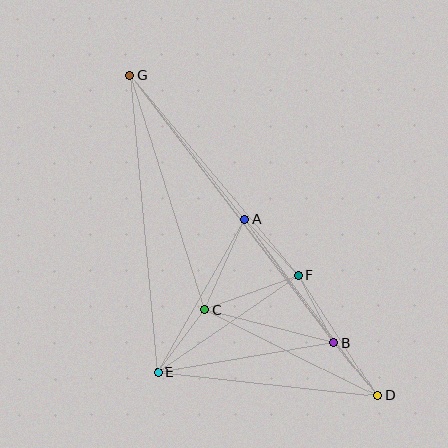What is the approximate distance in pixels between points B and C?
The distance between B and C is approximately 133 pixels.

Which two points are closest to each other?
Points B and D are closest to each other.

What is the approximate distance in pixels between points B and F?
The distance between B and F is approximately 77 pixels.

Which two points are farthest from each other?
Points D and G are farthest from each other.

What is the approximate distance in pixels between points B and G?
The distance between B and G is approximately 336 pixels.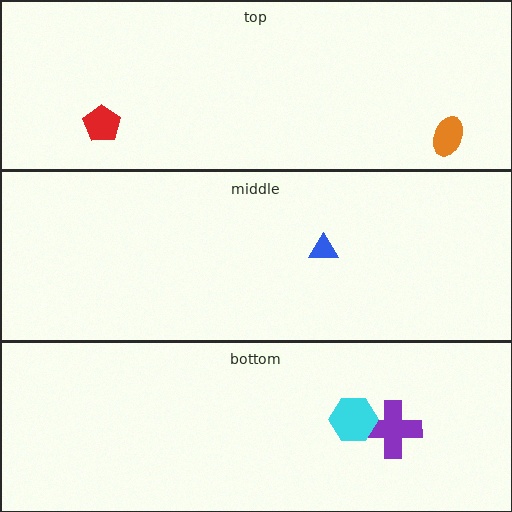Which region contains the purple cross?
The bottom region.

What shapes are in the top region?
The red pentagon, the orange ellipse.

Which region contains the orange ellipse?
The top region.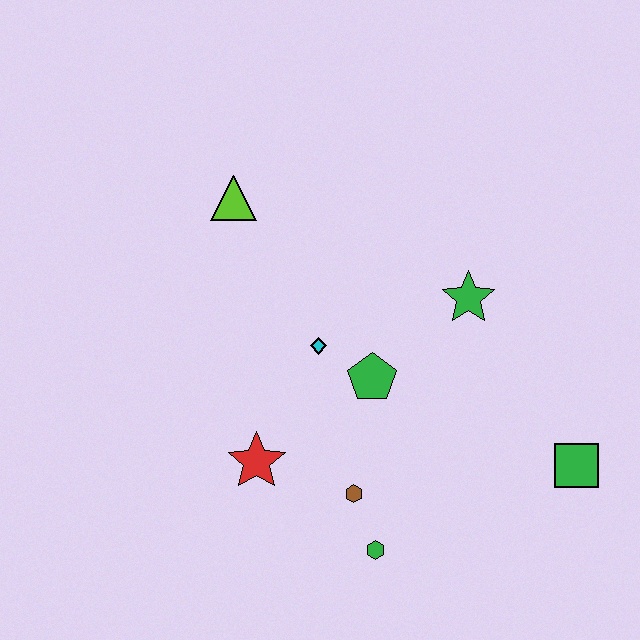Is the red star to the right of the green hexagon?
No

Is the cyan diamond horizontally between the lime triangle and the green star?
Yes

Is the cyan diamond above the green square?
Yes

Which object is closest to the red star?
The brown hexagon is closest to the red star.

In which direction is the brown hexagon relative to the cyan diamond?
The brown hexagon is below the cyan diamond.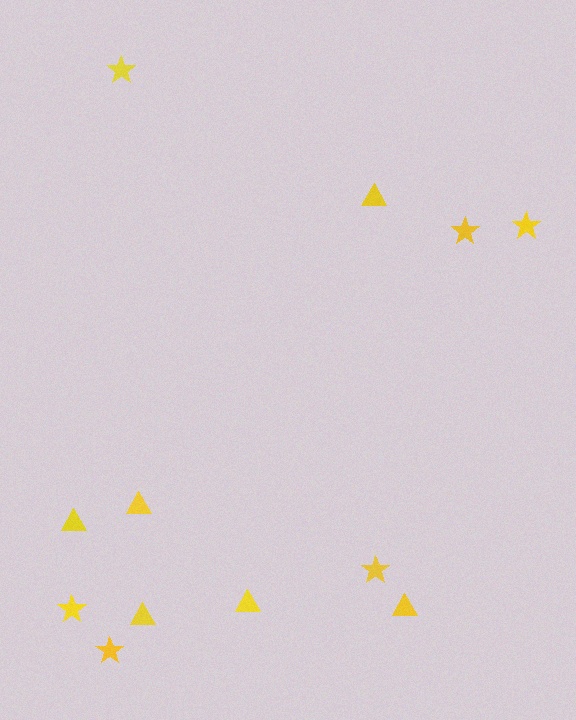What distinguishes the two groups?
There are 2 groups: one group of stars (6) and one group of triangles (6).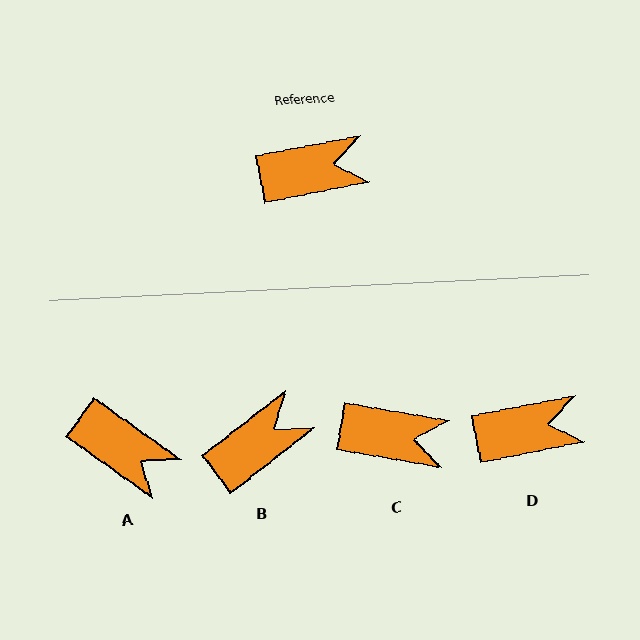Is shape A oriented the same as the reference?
No, it is off by about 46 degrees.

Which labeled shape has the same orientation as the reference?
D.